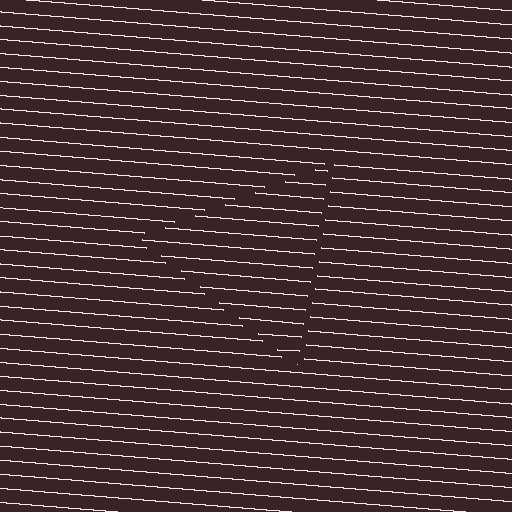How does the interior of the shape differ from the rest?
The interior of the shape contains the same grating, shifted by half a period — the contour is defined by the phase discontinuity where line-ends from the inner and outer gratings abut.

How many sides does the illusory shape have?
3 sides — the line-ends trace a triangle.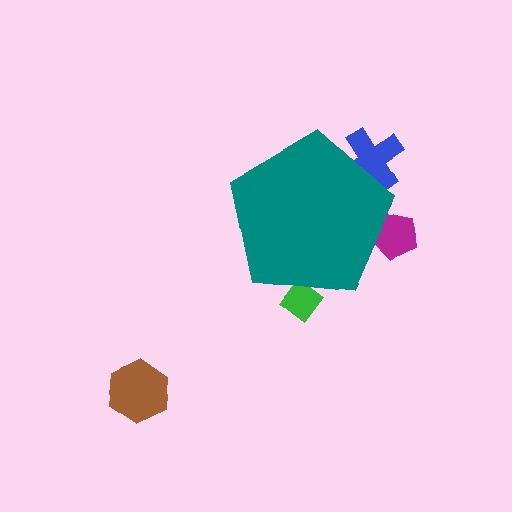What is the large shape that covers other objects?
A teal pentagon.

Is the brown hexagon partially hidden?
No, the brown hexagon is fully visible.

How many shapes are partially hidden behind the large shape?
3 shapes are partially hidden.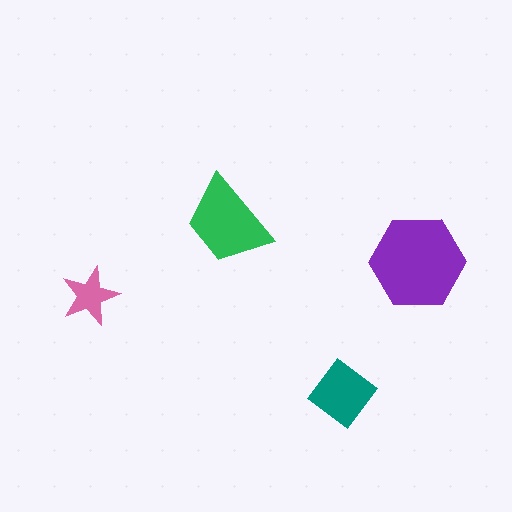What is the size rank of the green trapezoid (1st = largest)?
2nd.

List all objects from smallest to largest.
The pink star, the teal diamond, the green trapezoid, the purple hexagon.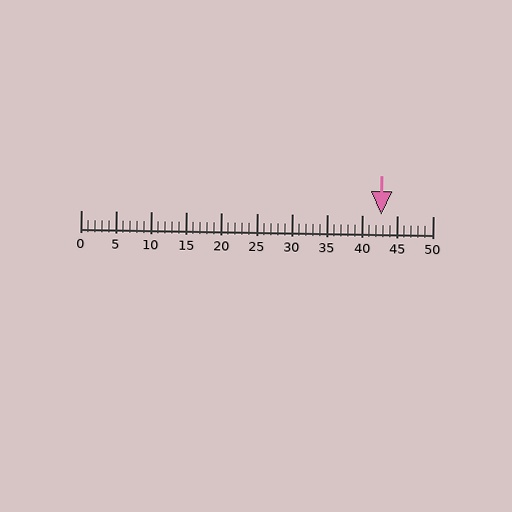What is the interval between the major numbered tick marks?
The major tick marks are spaced 5 units apart.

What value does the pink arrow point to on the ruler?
The pink arrow points to approximately 43.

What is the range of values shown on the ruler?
The ruler shows values from 0 to 50.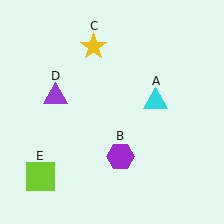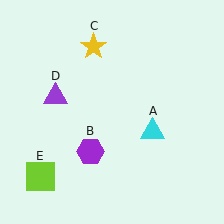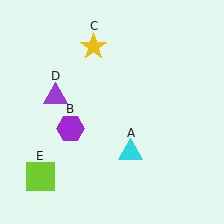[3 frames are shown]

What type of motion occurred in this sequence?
The cyan triangle (object A), purple hexagon (object B) rotated clockwise around the center of the scene.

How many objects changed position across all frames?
2 objects changed position: cyan triangle (object A), purple hexagon (object B).